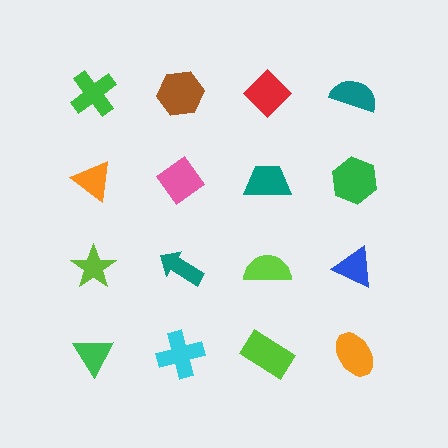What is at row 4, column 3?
A lime rectangle.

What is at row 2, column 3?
A teal trapezoid.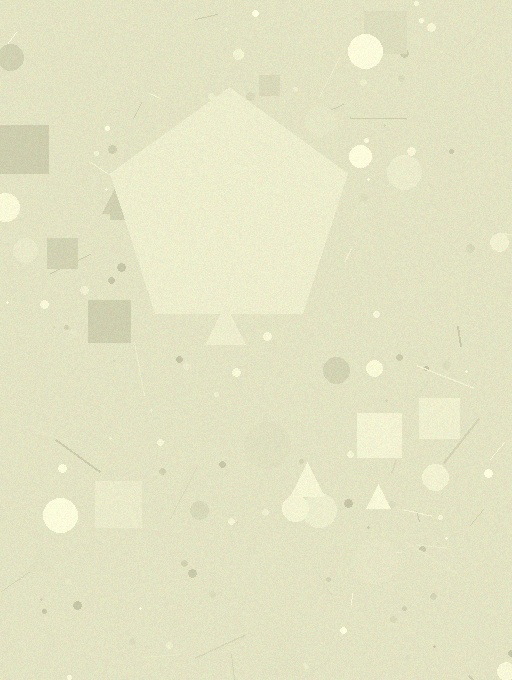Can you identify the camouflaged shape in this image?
The camouflaged shape is a pentagon.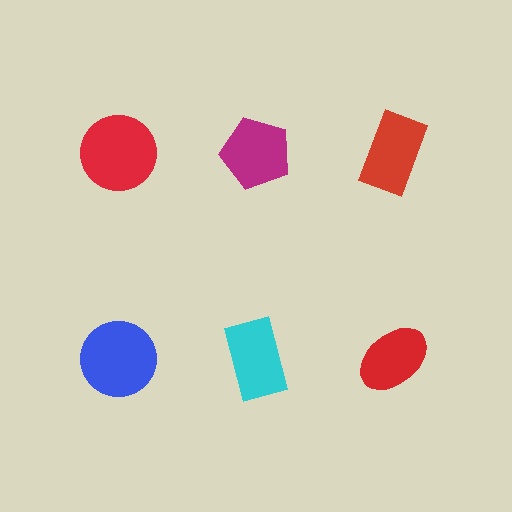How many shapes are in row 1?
3 shapes.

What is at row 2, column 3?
A red ellipse.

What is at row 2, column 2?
A cyan rectangle.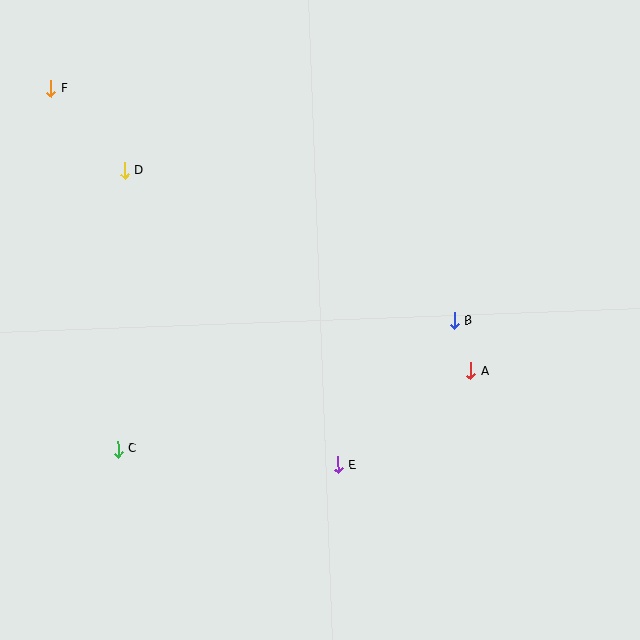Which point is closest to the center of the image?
Point B at (454, 321) is closest to the center.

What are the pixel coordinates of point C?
Point C is at (118, 449).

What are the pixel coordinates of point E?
Point E is at (338, 465).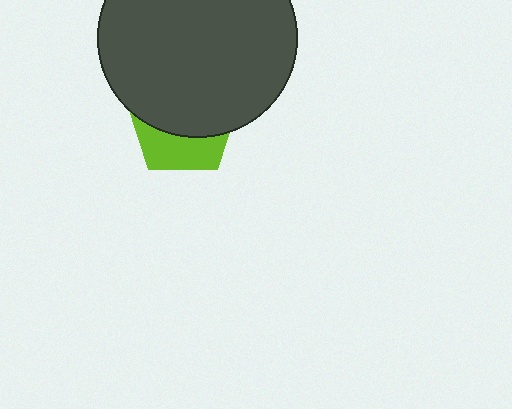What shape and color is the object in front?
The object in front is a dark gray circle.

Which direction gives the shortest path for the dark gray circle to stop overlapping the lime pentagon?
Moving up gives the shortest separation.